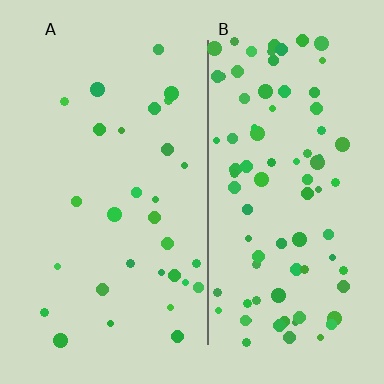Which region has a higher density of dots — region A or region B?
B (the right).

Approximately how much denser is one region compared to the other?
Approximately 2.9× — region B over region A.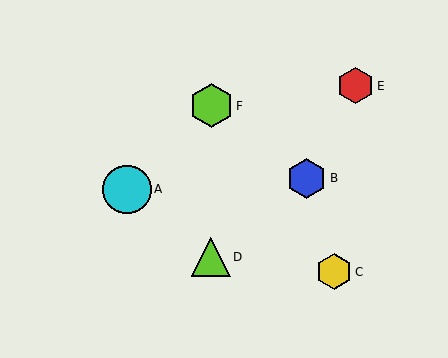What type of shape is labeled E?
Shape E is a red hexagon.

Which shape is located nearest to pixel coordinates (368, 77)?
The red hexagon (labeled E) at (356, 86) is nearest to that location.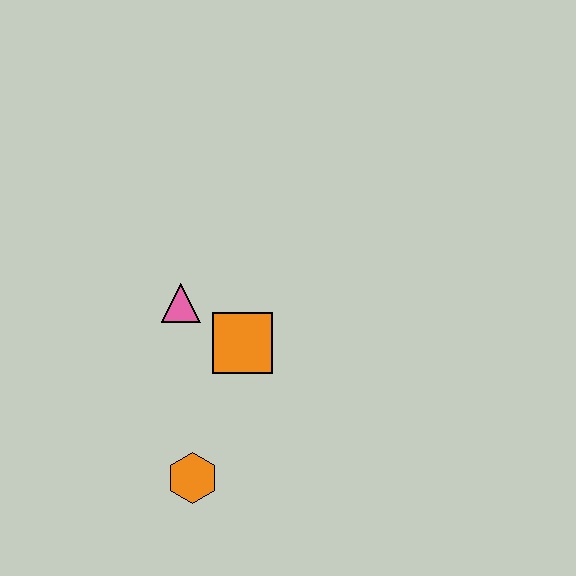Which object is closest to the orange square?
The pink triangle is closest to the orange square.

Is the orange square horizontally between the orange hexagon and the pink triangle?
No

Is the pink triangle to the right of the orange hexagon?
No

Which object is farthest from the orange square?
The orange hexagon is farthest from the orange square.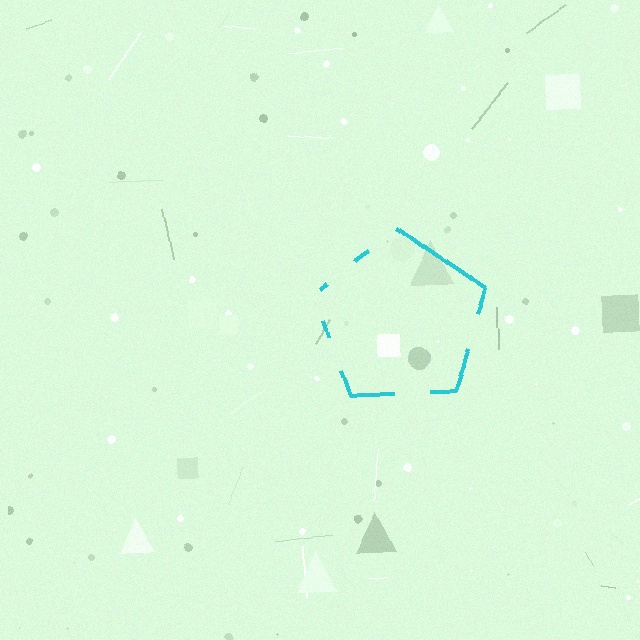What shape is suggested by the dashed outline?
The dashed outline suggests a pentagon.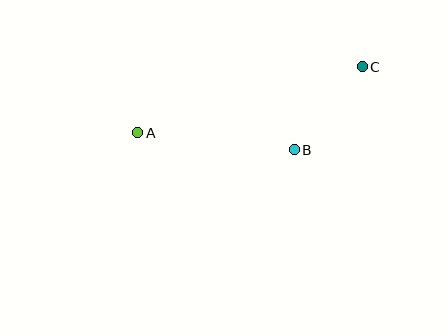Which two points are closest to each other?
Points B and C are closest to each other.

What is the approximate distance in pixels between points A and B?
The distance between A and B is approximately 157 pixels.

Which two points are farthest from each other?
Points A and C are farthest from each other.